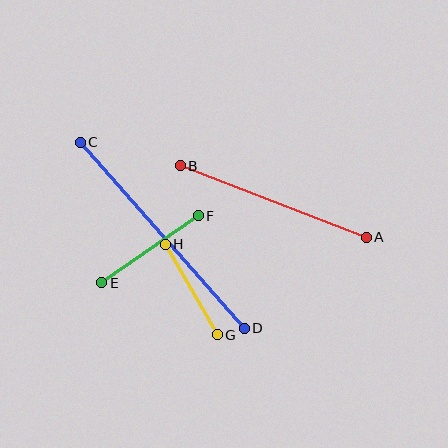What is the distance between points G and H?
The distance is approximately 104 pixels.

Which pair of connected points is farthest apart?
Points C and D are farthest apart.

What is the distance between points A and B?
The distance is approximately 199 pixels.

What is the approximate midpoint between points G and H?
The midpoint is at approximately (191, 289) pixels.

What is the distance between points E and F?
The distance is approximately 117 pixels.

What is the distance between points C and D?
The distance is approximately 248 pixels.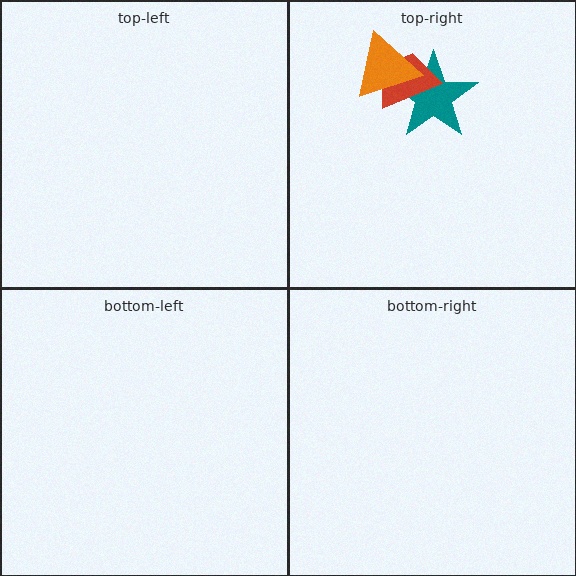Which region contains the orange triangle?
The top-right region.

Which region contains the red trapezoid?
The top-right region.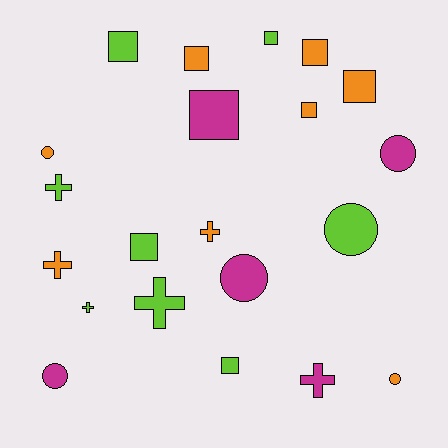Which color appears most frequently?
Orange, with 8 objects.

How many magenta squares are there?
There is 1 magenta square.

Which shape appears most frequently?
Square, with 9 objects.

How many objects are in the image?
There are 21 objects.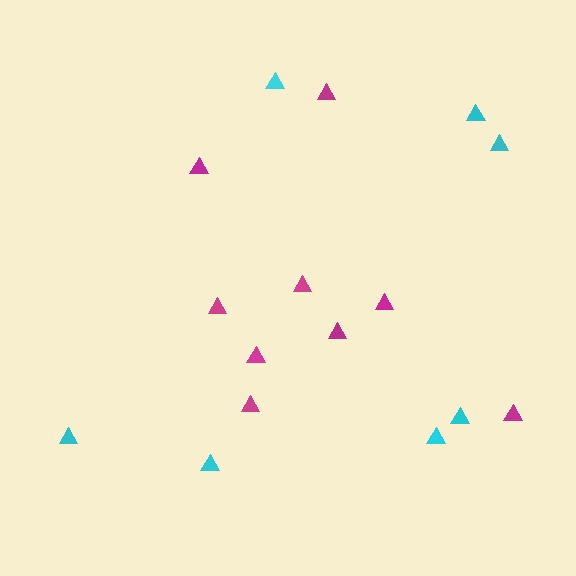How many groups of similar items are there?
There are 2 groups: one group of magenta triangles (9) and one group of cyan triangles (7).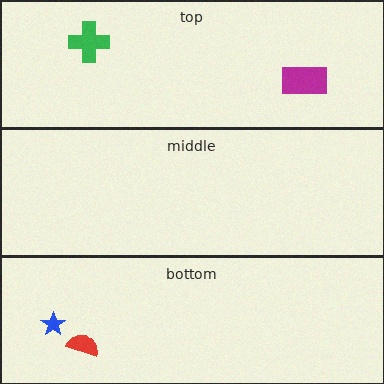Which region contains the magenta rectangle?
The top region.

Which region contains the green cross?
The top region.